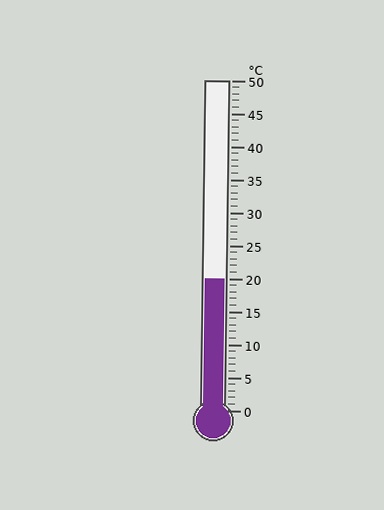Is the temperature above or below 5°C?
The temperature is above 5°C.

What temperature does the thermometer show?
The thermometer shows approximately 20°C.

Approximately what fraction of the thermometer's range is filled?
The thermometer is filled to approximately 40% of its range.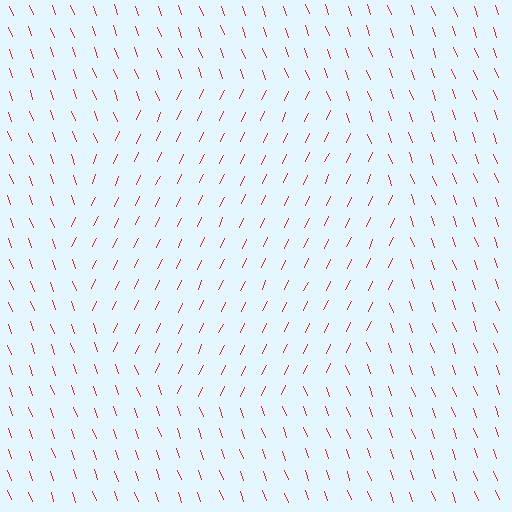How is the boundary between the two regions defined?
The boundary is defined purely by a change in line orientation (approximately 45 degrees difference). All lines are the same color and thickness.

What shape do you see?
I see a circle.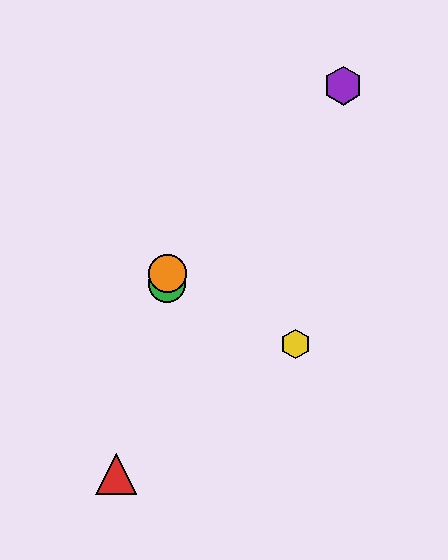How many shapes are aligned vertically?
3 shapes (the blue hexagon, the green circle, the orange circle) are aligned vertically.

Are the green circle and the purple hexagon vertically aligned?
No, the green circle is at x≈167 and the purple hexagon is at x≈343.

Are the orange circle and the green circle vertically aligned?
Yes, both are at x≈167.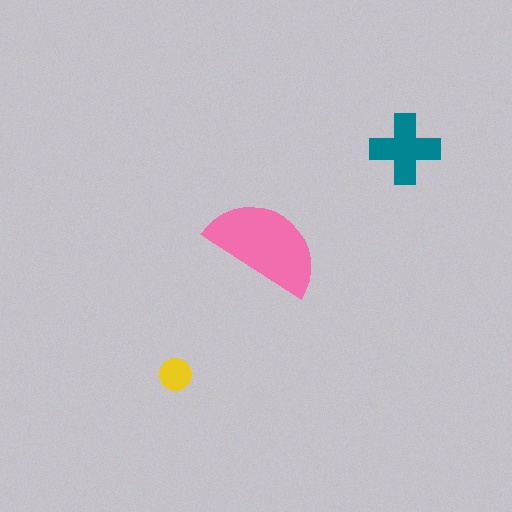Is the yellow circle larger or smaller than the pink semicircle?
Smaller.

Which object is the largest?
The pink semicircle.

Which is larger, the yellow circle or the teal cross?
The teal cross.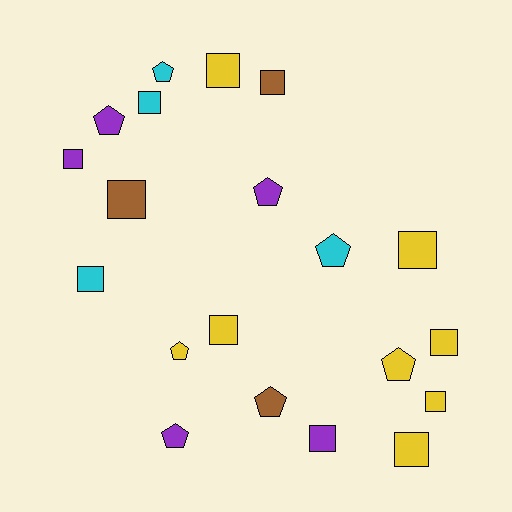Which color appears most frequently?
Yellow, with 8 objects.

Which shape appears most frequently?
Square, with 12 objects.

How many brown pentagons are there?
There is 1 brown pentagon.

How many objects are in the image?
There are 20 objects.